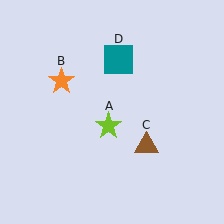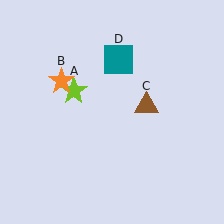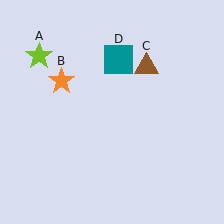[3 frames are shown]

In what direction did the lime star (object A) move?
The lime star (object A) moved up and to the left.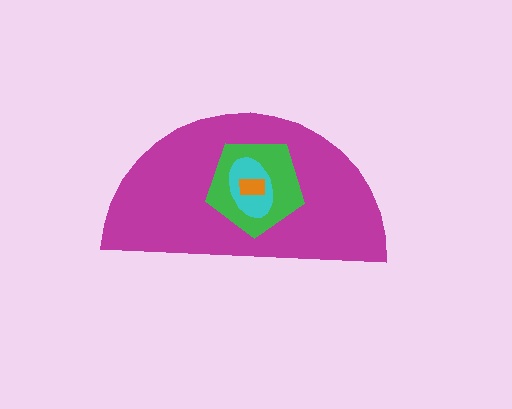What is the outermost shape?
The magenta semicircle.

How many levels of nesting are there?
4.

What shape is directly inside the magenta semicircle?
The green pentagon.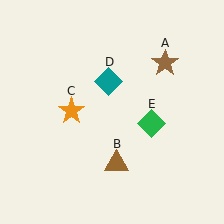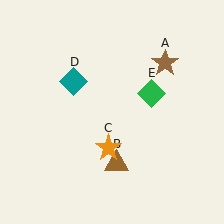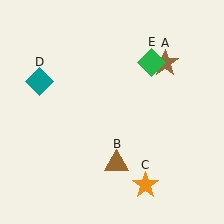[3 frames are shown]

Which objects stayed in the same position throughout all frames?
Brown star (object A) and brown triangle (object B) remained stationary.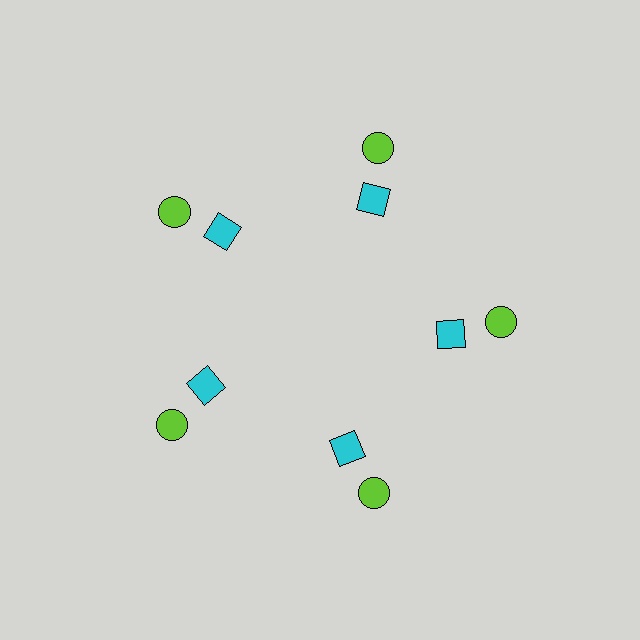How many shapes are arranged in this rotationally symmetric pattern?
There are 10 shapes, arranged in 5 groups of 2.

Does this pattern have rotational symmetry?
Yes, this pattern has 5-fold rotational symmetry. It looks the same after rotating 72 degrees around the center.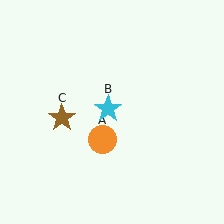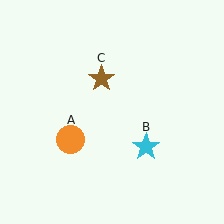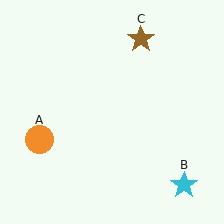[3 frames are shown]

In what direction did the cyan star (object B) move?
The cyan star (object B) moved down and to the right.